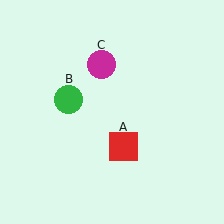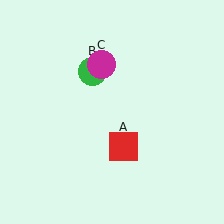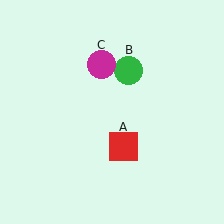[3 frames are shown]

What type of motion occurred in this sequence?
The green circle (object B) rotated clockwise around the center of the scene.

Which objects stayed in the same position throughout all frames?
Red square (object A) and magenta circle (object C) remained stationary.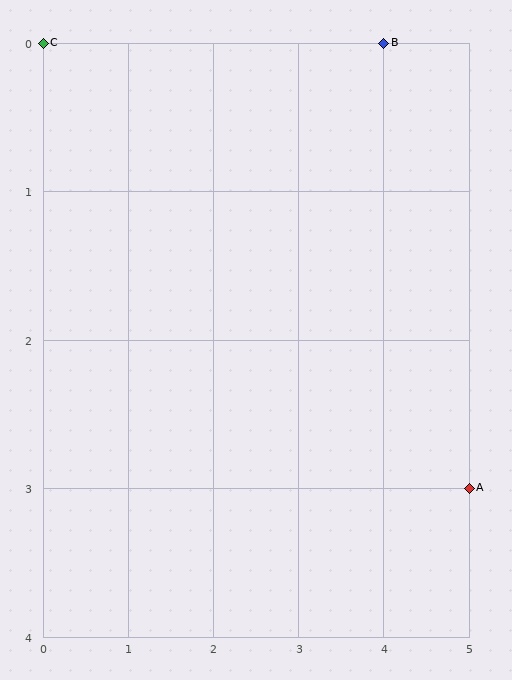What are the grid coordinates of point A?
Point A is at grid coordinates (5, 3).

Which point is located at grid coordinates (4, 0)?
Point B is at (4, 0).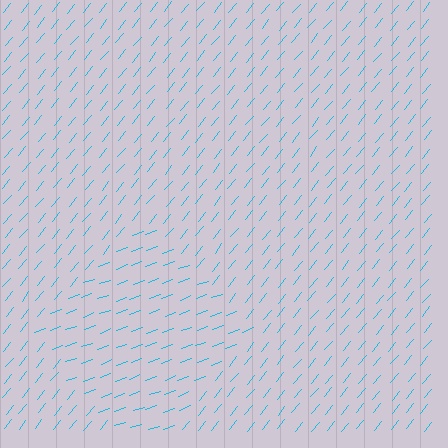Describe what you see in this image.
The image is filled with small cyan line segments. A diamond region in the image has lines oriented differently from the surrounding lines, creating a visible texture boundary.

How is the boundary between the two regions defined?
The boundary is defined purely by a change in line orientation (approximately 30 degrees difference). All lines are the same color and thickness.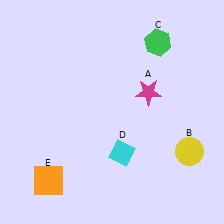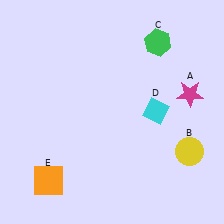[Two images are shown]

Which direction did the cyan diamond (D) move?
The cyan diamond (D) moved up.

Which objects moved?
The objects that moved are: the magenta star (A), the cyan diamond (D).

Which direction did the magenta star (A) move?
The magenta star (A) moved right.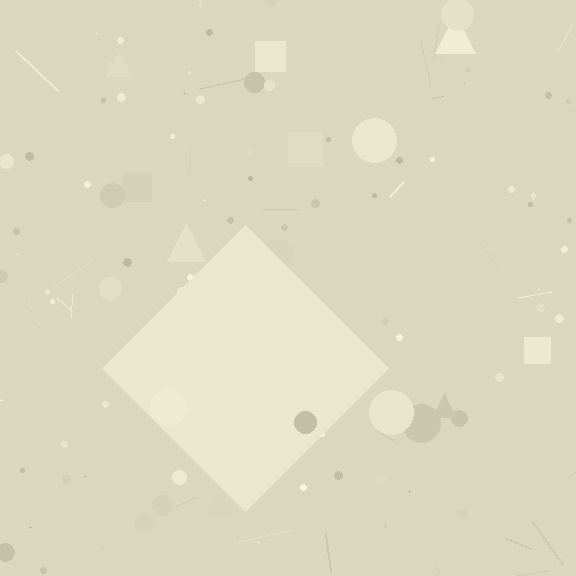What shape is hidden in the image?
A diamond is hidden in the image.